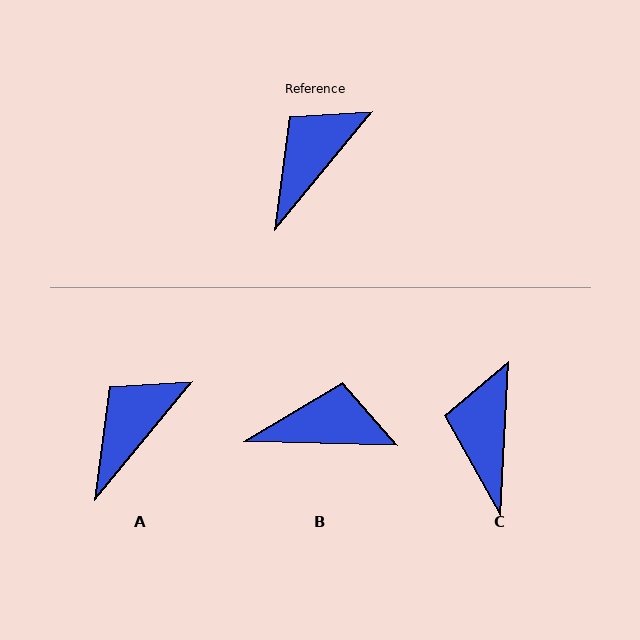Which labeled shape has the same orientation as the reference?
A.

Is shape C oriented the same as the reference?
No, it is off by about 37 degrees.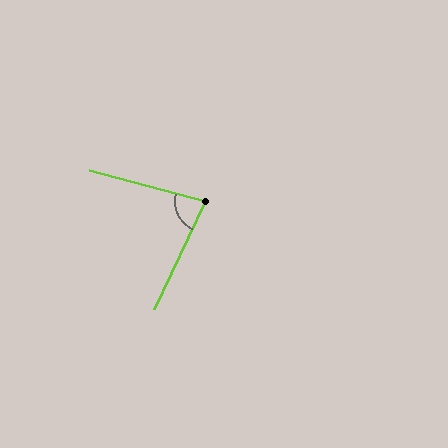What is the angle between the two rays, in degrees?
Approximately 79 degrees.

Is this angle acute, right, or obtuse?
It is acute.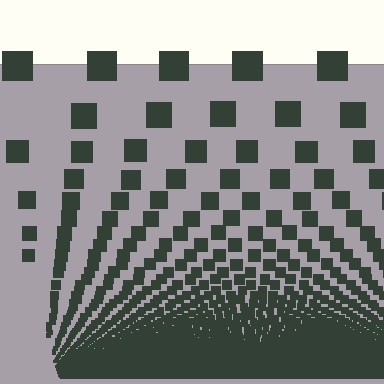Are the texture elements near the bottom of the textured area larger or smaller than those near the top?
Smaller. The gradient is inverted — elements near the bottom are smaller and denser.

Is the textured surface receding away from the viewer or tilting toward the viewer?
The surface appears to tilt toward the viewer. Texture elements get larger and sparser toward the top.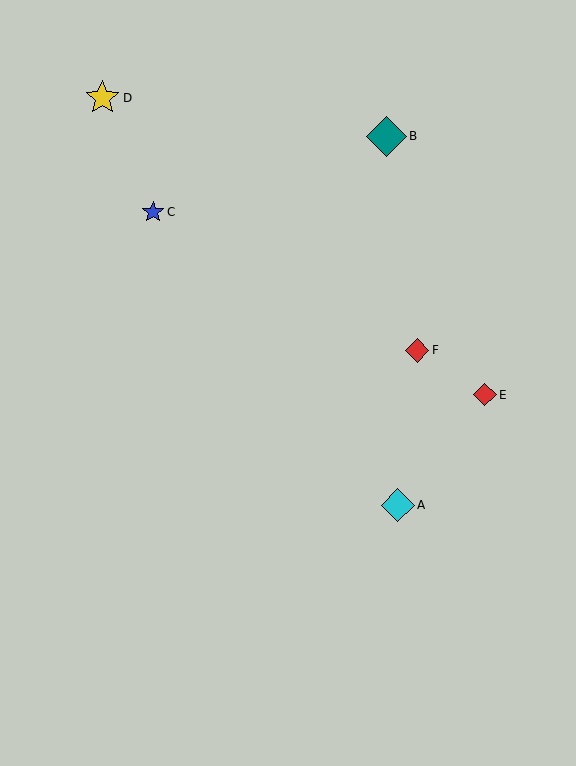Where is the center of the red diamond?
The center of the red diamond is at (485, 395).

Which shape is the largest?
The teal diamond (labeled B) is the largest.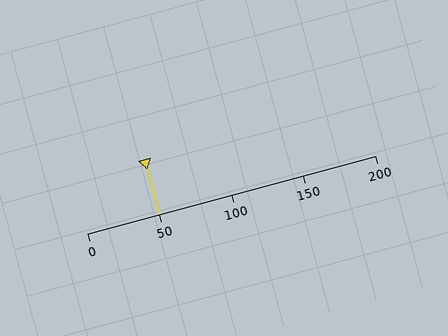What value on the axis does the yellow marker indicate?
The marker indicates approximately 50.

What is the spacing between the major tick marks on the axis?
The major ticks are spaced 50 apart.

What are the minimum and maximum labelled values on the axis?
The axis runs from 0 to 200.